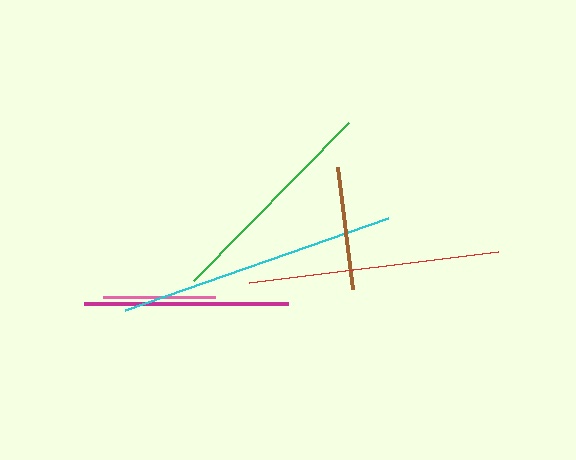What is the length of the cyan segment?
The cyan segment is approximately 278 pixels long.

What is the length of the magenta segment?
The magenta segment is approximately 204 pixels long.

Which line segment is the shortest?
The pink line is the shortest at approximately 112 pixels.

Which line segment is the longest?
The cyan line is the longest at approximately 278 pixels.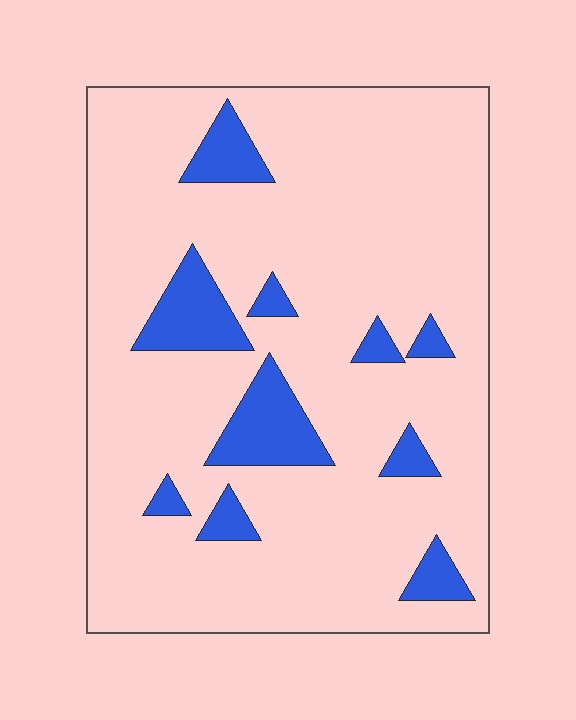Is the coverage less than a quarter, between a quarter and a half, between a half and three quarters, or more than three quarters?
Less than a quarter.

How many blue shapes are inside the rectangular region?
10.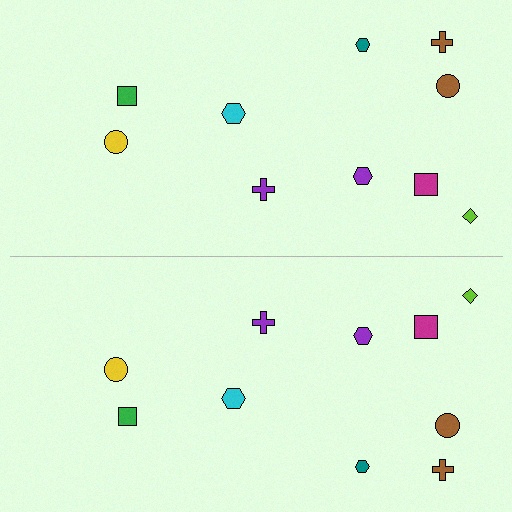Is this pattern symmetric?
Yes, this pattern has bilateral (reflection) symmetry.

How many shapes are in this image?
There are 20 shapes in this image.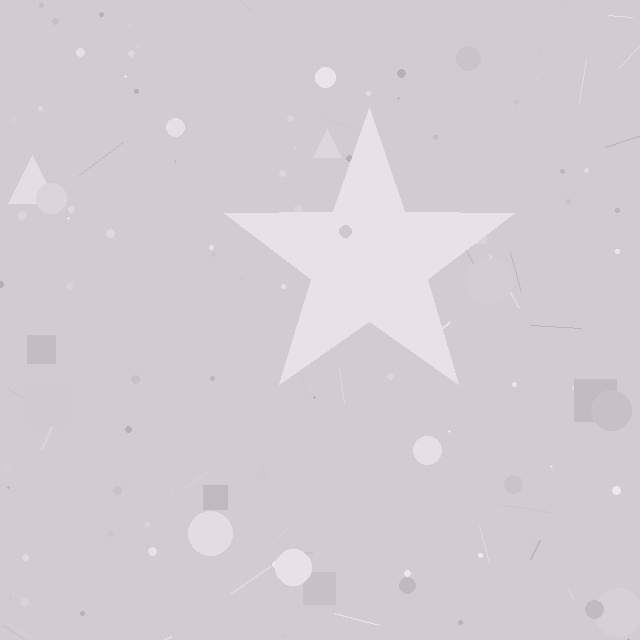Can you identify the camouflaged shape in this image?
The camouflaged shape is a star.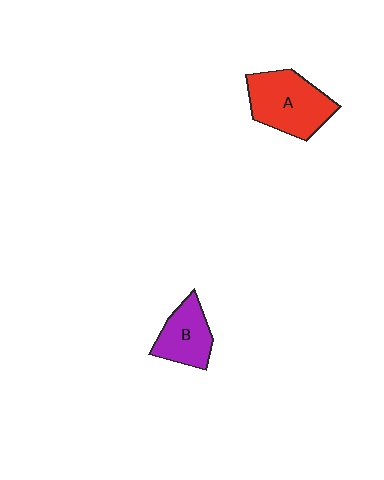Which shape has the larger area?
Shape A (red).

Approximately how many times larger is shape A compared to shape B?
Approximately 1.5 times.